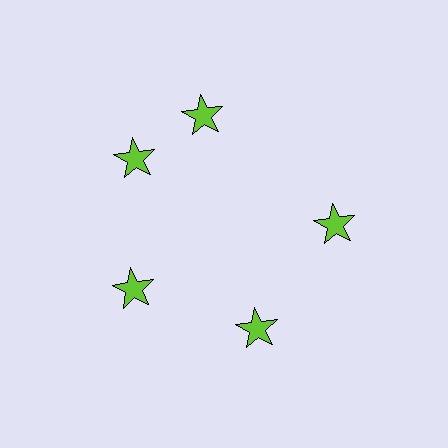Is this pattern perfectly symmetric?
No. The 5 lime stars are arranged in a ring, but one element near the 1 o'clock position is rotated out of alignment along the ring, breaking the 5-fold rotational symmetry.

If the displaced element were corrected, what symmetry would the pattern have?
It would have 5-fold rotational symmetry — the pattern would map onto itself every 72 degrees.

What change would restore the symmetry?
The symmetry would be restored by rotating it back into even spacing with its neighbors so that all 5 stars sit at equal angles and equal distance from the center.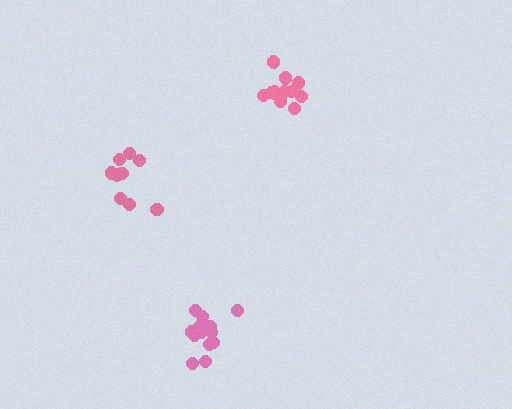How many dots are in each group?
Group 1: 13 dots, Group 2: 12 dots, Group 3: 9 dots (34 total).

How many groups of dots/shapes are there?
There are 3 groups.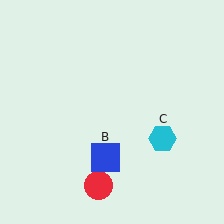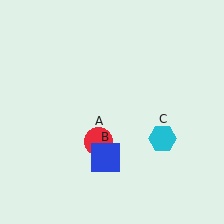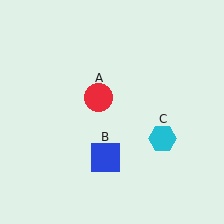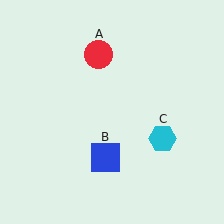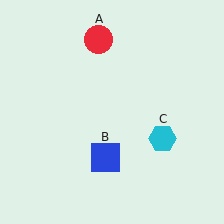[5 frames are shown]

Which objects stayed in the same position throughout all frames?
Blue square (object B) and cyan hexagon (object C) remained stationary.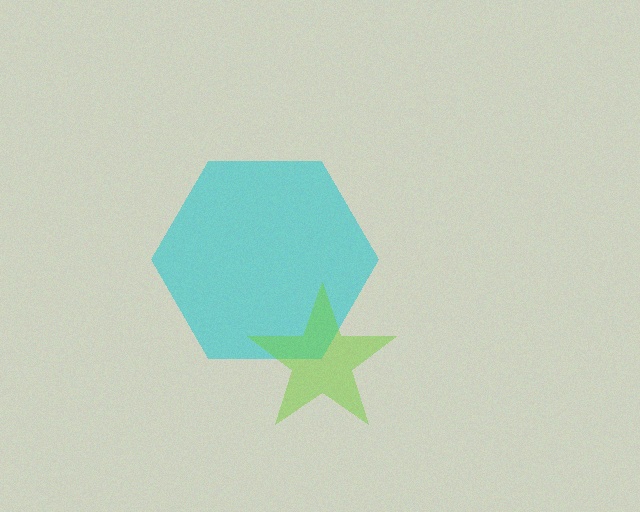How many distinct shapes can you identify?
There are 2 distinct shapes: a cyan hexagon, a lime star.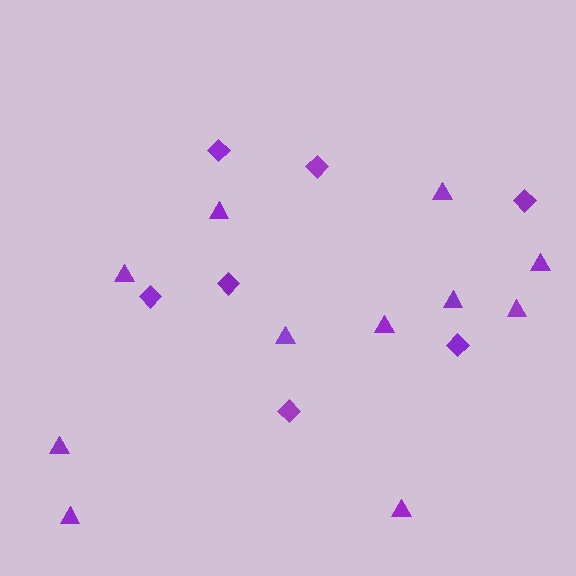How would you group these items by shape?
There are 2 groups: one group of diamonds (7) and one group of triangles (11).